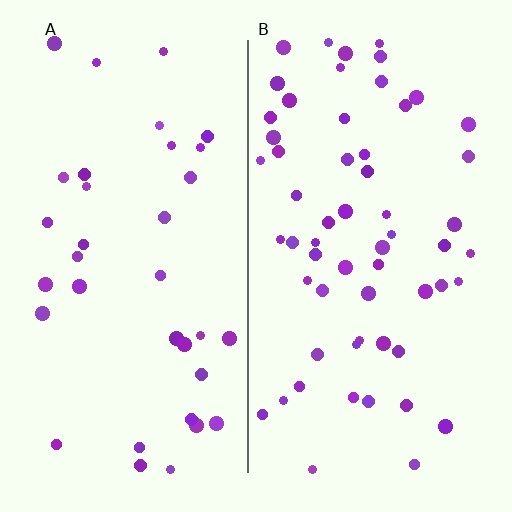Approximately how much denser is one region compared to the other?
Approximately 1.7× — region B over region A.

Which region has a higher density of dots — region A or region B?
B (the right).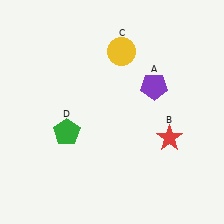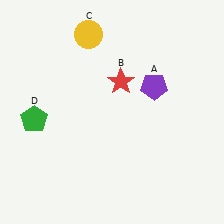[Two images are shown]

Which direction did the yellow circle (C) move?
The yellow circle (C) moved left.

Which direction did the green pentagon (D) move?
The green pentagon (D) moved left.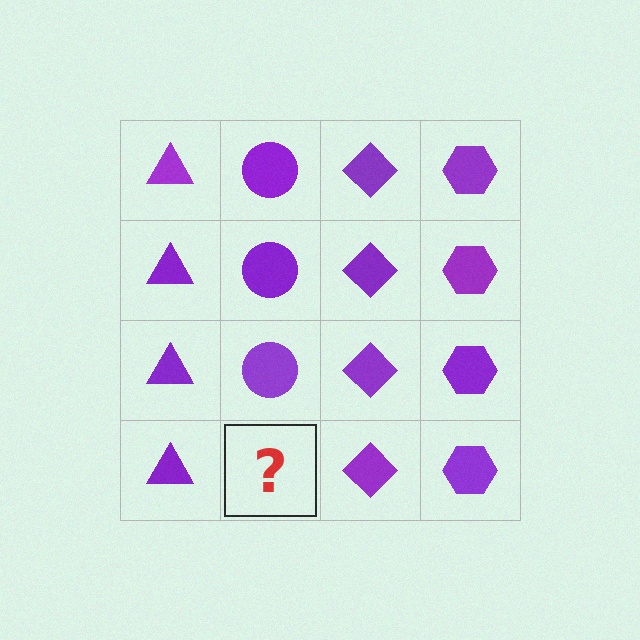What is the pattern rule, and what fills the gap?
The rule is that each column has a consistent shape. The gap should be filled with a purple circle.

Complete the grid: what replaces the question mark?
The question mark should be replaced with a purple circle.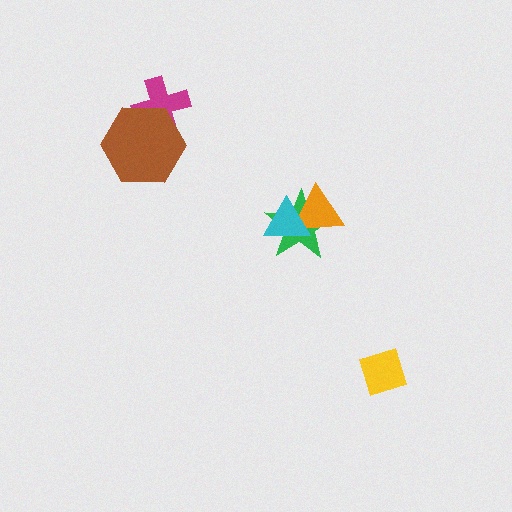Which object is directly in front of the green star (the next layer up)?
The orange triangle is directly in front of the green star.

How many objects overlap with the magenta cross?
1 object overlaps with the magenta cross.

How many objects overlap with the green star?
2 objects overlap with the green star.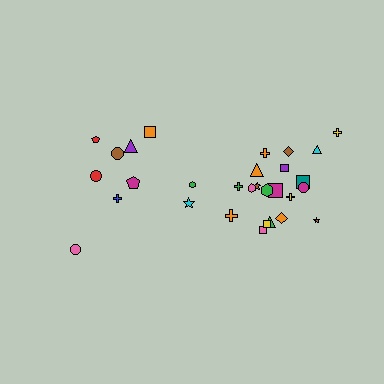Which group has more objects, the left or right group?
The right group.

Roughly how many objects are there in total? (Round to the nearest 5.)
Roughly 30 objects in total.